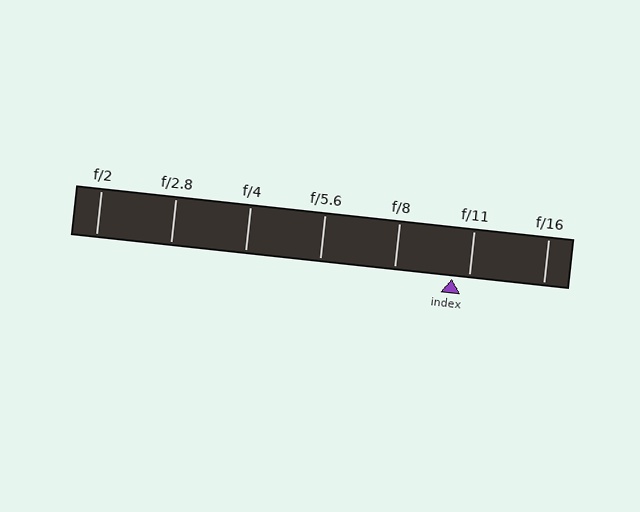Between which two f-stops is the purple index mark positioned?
The index mark is between f/8 and f/11.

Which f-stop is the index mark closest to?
The index mark is closest to f/11.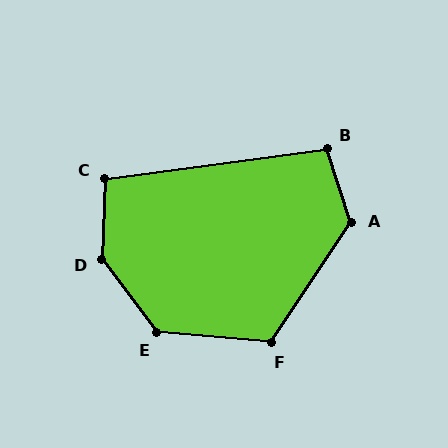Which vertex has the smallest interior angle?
C, at approximately 100 degrees.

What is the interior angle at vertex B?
Approximately 101 degrees (obtuse).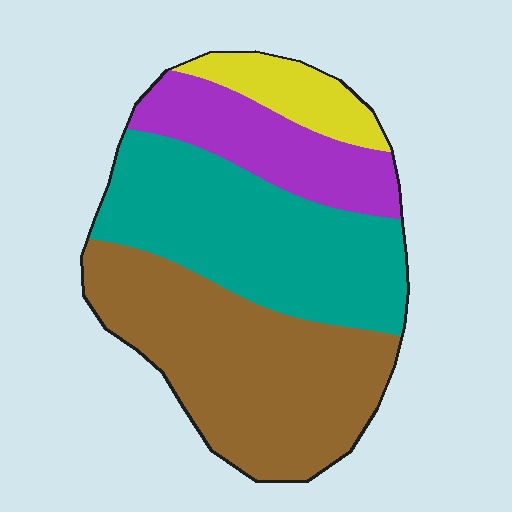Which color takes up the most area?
Brown, at roughly 40%.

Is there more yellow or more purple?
Purple.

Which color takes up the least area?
Yellow, at roughly 10%.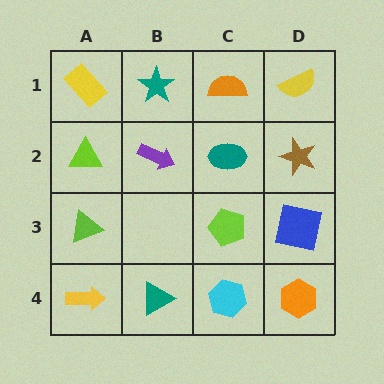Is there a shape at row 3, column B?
No, that cell is empty.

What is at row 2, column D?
A brown star.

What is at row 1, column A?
A yellow rectangle.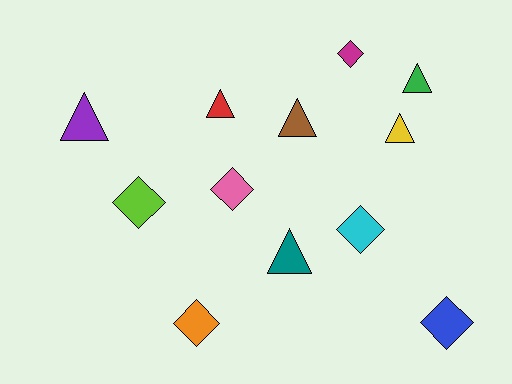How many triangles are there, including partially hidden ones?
There are 6 triangles.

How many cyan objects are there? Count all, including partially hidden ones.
There is 1 cyan object.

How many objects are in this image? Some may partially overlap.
There are 12 objects.